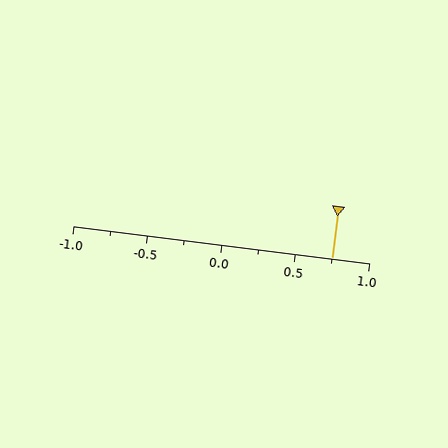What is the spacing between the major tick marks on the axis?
The major ticks are spaced 0.5 apart.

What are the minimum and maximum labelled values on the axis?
The axis runs from -1.0 to 1.0.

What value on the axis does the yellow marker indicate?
The marker indicates approximately 0.75.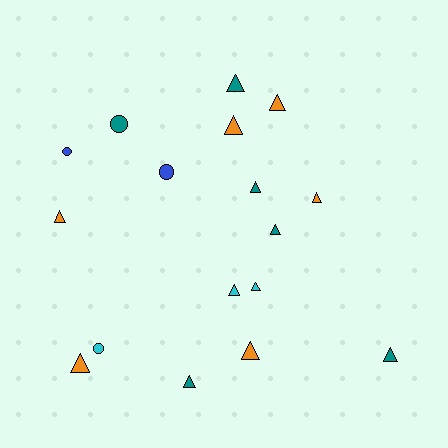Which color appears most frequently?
Teal, with 6 objects.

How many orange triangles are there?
There are 6 orange triangles.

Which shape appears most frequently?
Triangle, with 13 objects.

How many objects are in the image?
There are 17 objects.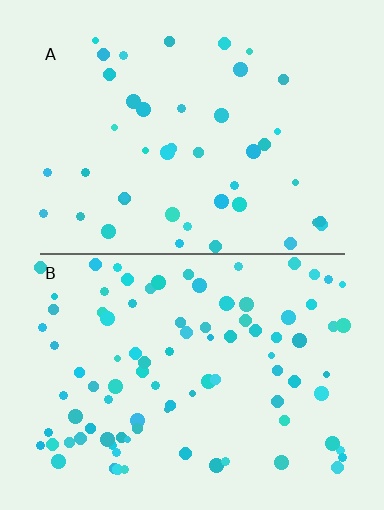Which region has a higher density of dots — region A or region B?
B (the bottom).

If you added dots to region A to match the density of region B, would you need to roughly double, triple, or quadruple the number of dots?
Approximately double.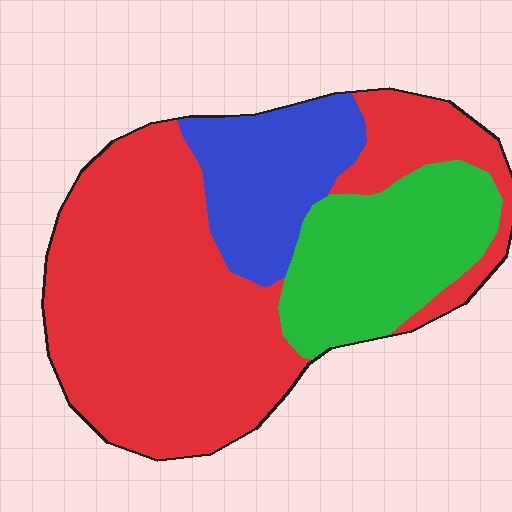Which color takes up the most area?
Red, at roughly 60%.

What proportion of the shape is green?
Green takes up about one quarter (1/4) of the shape.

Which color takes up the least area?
Blue, at roughly 20%.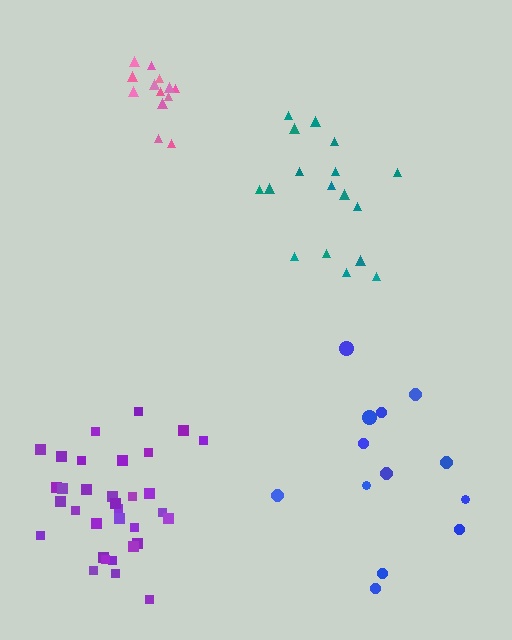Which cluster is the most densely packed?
Pink.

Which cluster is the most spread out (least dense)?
Blue.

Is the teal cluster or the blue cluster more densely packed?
Teal.